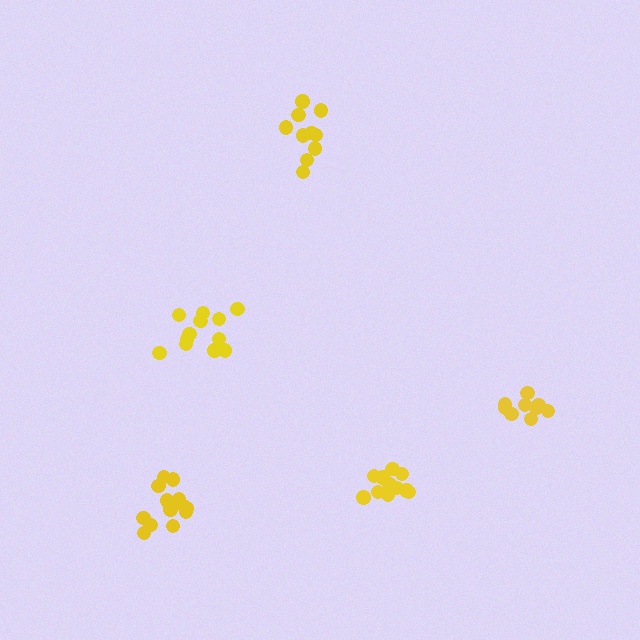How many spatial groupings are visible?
There are 5 spatial groupings.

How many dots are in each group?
Group 1: 12 dots, Group 2: 13 dots, Group 3: 10 dots, Group 4: 11 dots, Group 5: 9 dots (55 total).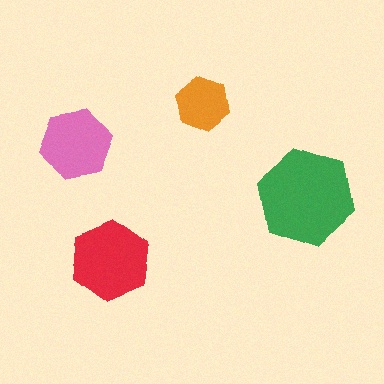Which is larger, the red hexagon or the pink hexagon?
The red one.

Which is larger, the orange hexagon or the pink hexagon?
The pink one.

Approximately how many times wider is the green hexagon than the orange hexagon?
About 2 times wider.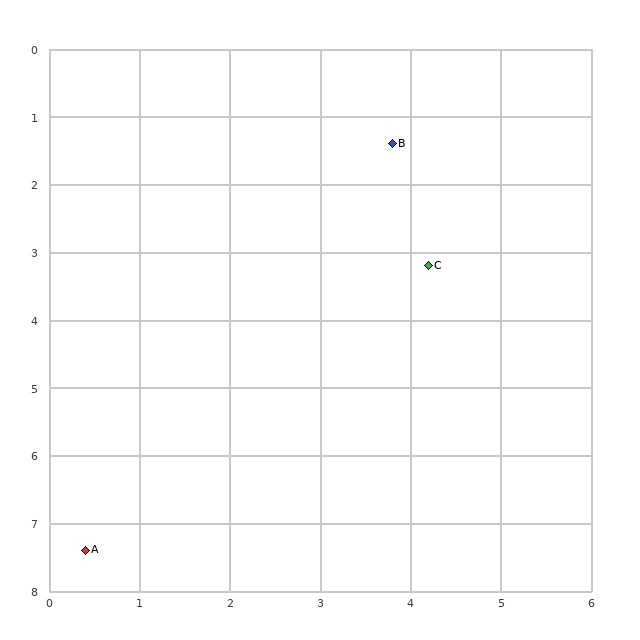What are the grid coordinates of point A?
Point A is at approximately (0.4, 7.4).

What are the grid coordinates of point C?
Point C is at approximately (4.2, 3.2).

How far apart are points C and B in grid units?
Points C and B are about 1.8 grid units apart.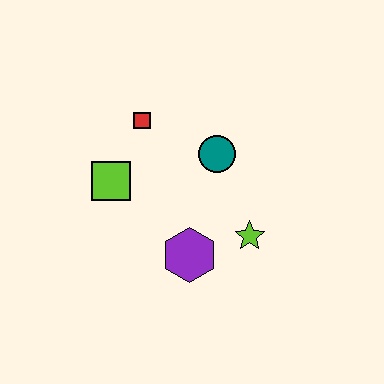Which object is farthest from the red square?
The lime star is farthest from the red square.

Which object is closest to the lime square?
The red square is closest to the lime square.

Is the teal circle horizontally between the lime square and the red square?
No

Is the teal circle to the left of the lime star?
Yes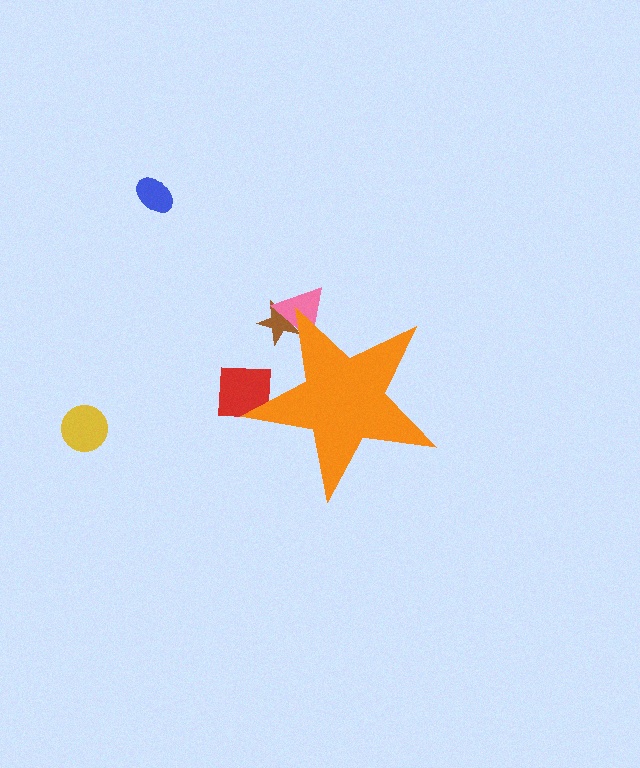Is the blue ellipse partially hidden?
No, the blue ellipse is fully visible.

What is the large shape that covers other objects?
An orange star.